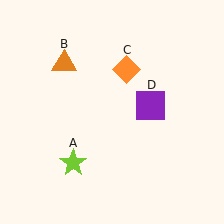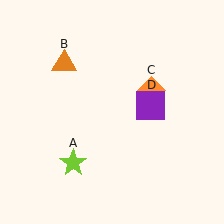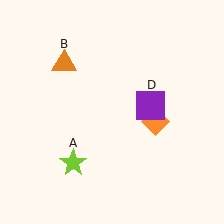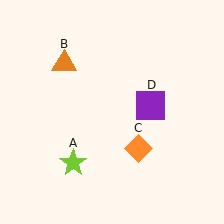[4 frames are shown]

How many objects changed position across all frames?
1 object changed position: orange diamond (object C).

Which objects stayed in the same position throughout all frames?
Lime star (object A) and orange triangle (object B) and purple square (object D) remained stationary.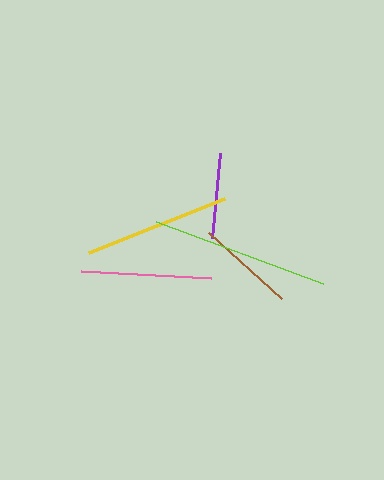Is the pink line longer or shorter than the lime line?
The lime line is longer than the pink line.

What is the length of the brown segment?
The brown segment is approximately 99 pixels long.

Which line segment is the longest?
The lime line is the longest at approximately 178 pixels.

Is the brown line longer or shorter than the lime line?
The lime line is longer than the brown line.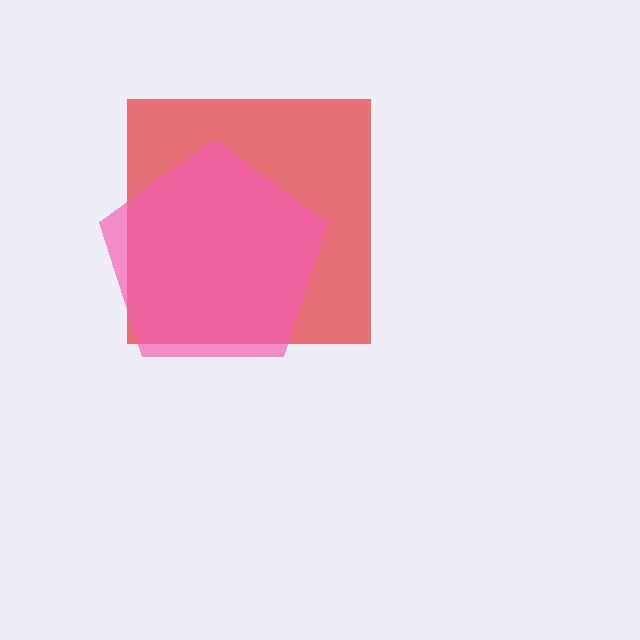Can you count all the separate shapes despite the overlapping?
Yes, there are 2 separate shapes.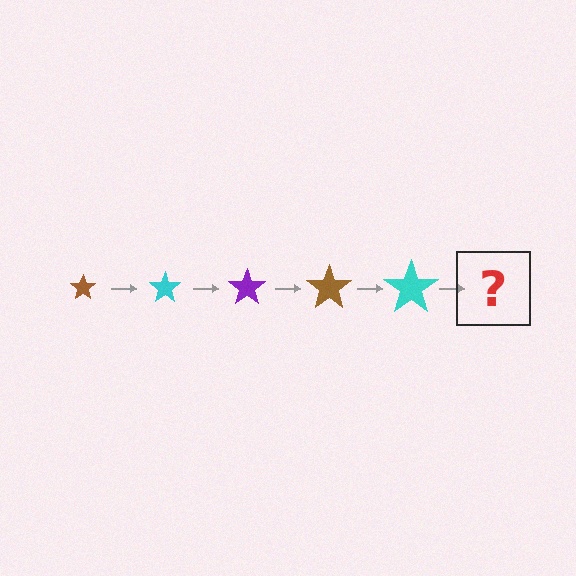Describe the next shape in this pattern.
It should be a purple star, larger than the previous one.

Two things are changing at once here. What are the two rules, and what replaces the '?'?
The two rules are that the star grows larger each step and the color cycles through brown, cyan, and purple. The '?' should be a purple star, larger than the previous one.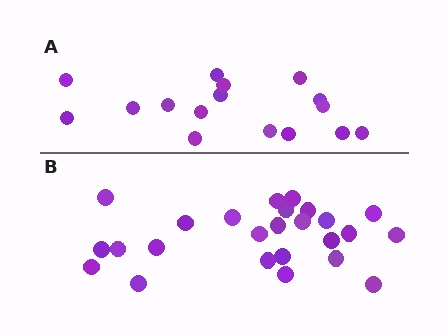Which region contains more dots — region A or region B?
Region B (the bottom region) has more dots.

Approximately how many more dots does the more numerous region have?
Region B has roughly 8 or so more dots than region A.